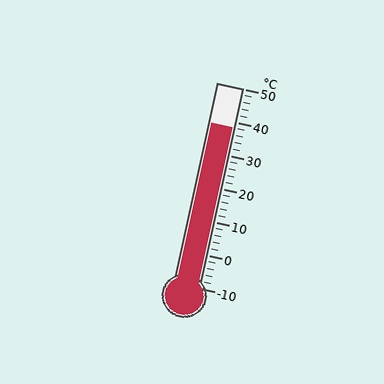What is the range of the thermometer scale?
The thermometer scale ranges from -10°C to 50°C.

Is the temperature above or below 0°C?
The temperature is above 0°C.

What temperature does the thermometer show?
The thermometer shows approximately 38°C.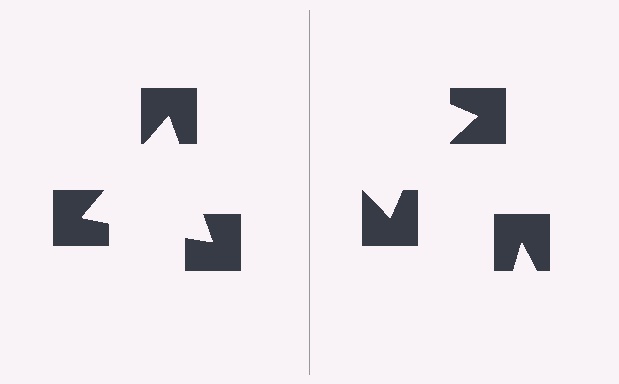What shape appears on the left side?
An illusory triangle.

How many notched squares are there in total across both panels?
6 — 3 on each side.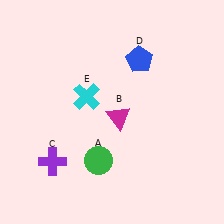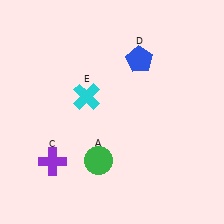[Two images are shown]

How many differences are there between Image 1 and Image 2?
There is 1 difference between the two images.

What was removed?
The magenta triangle (B) was removed in Image 2.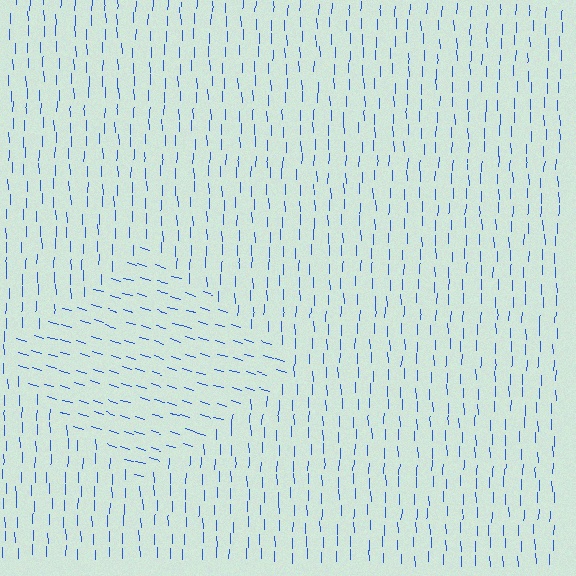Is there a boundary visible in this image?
Yes, there is a texture boundary formed by a change in line orientation.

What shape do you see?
I see a diamond.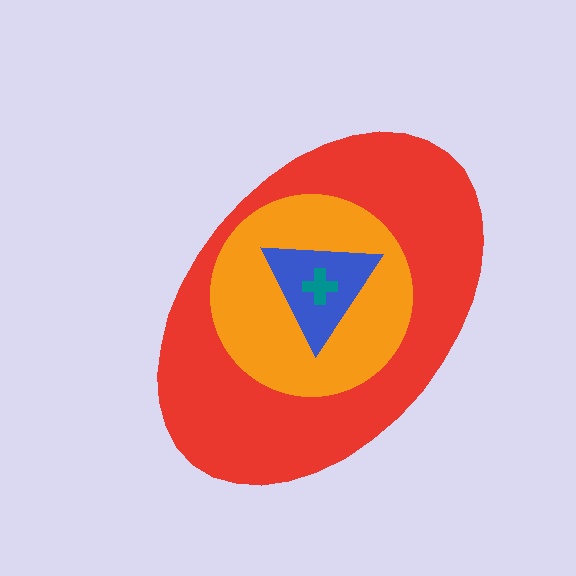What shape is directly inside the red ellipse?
The orange circle.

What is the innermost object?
The teal cross.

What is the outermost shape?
The red ellipse.